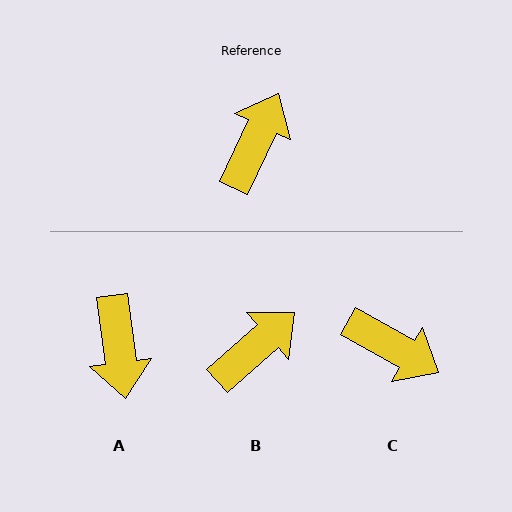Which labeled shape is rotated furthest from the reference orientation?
A, about 147 degrees away.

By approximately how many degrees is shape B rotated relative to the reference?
Approximately 23 degrees clockwise.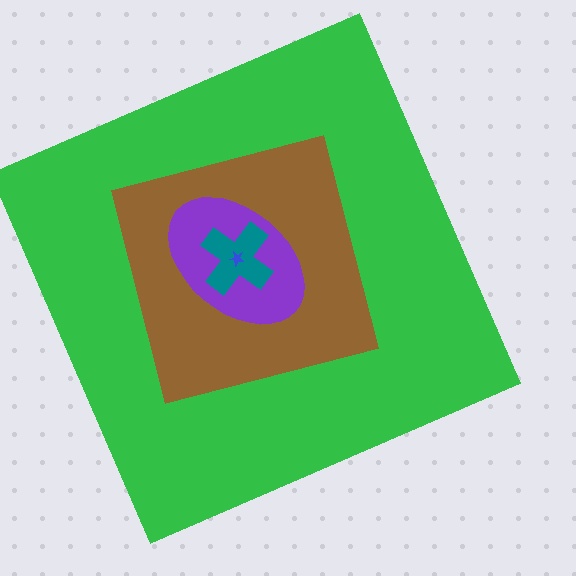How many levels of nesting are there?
5.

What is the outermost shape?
The green square.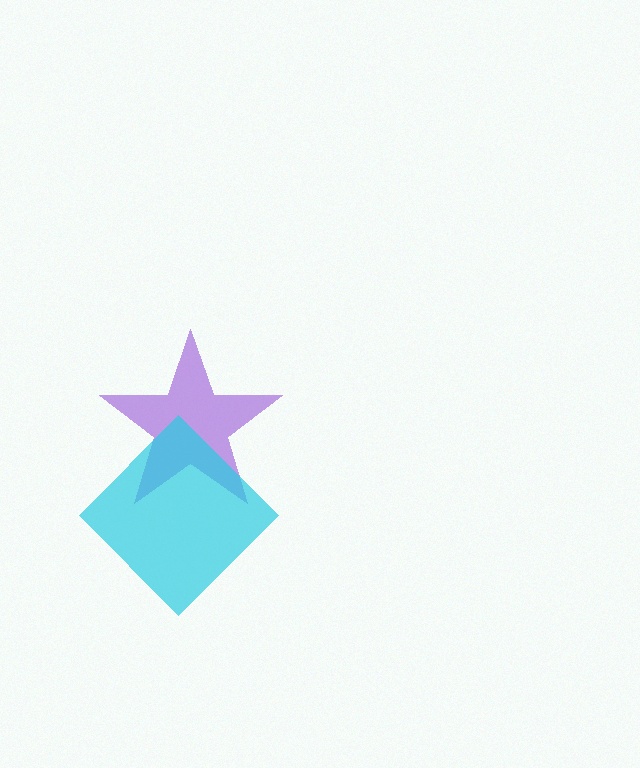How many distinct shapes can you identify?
There are 2 distinct shapes: a purple star, a cyan diamond.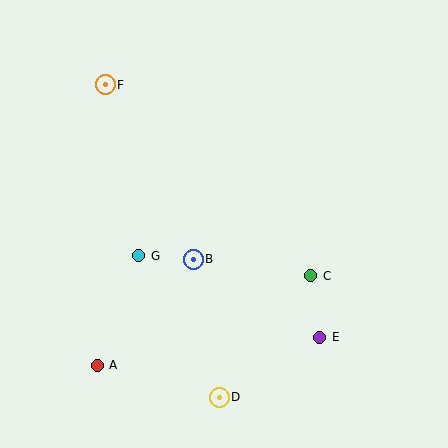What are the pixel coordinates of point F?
Point F is at (105, 85).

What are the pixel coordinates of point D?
Point D is at (219, 397).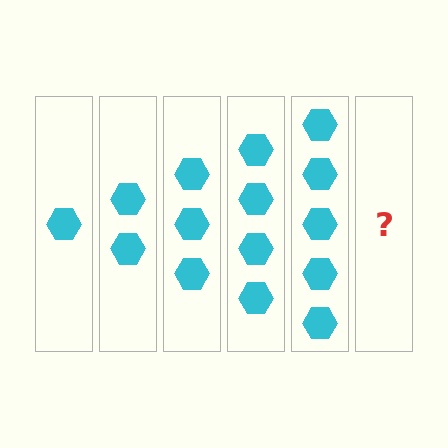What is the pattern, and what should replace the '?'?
The pattern is that each step adds one more hexagon. The '?' should be 6 hexagons.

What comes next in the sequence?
The next element should be 6 hexagons.